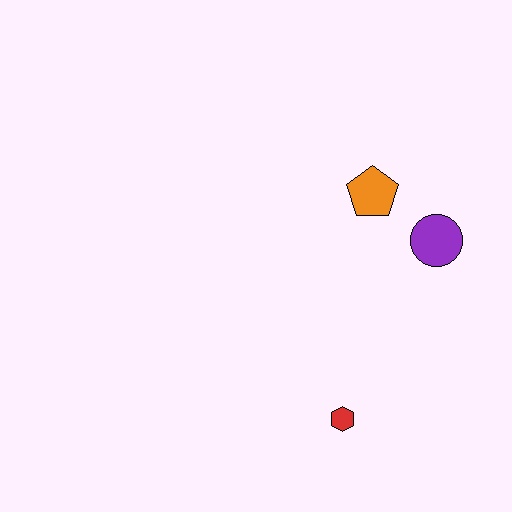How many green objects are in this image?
There are no green objects.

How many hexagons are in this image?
There is 1 hexagon.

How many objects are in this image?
There are 3 objects.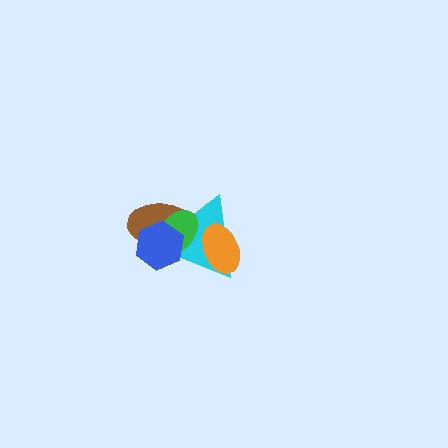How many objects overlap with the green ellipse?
3 objects overlap with the green ellipse.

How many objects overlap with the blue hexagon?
3 objects overlap with the blue hexagon.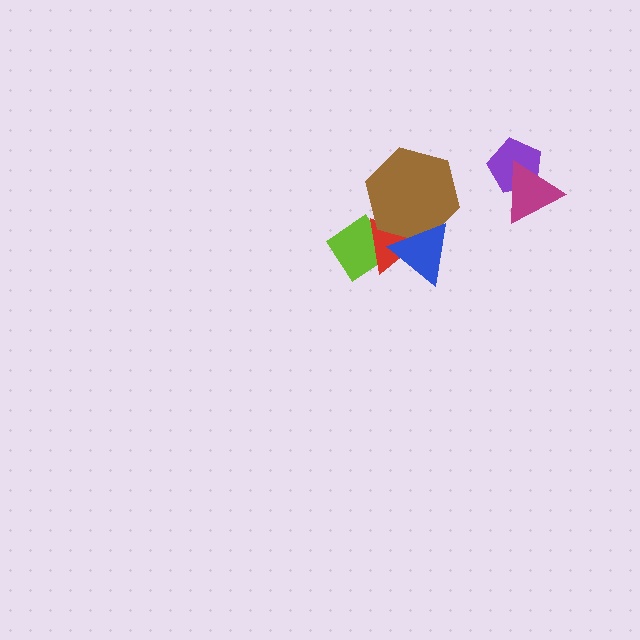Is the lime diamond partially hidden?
Yes, it is partially covered by another shape.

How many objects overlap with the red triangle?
3 objects overlap with the red triangle.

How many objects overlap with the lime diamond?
1 object overlaps with the lime diamond.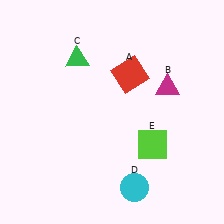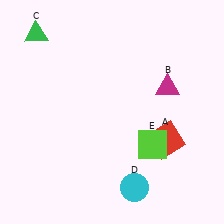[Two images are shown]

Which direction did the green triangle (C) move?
The green triangle (C) moved left.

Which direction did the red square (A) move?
The red square (A) moved down.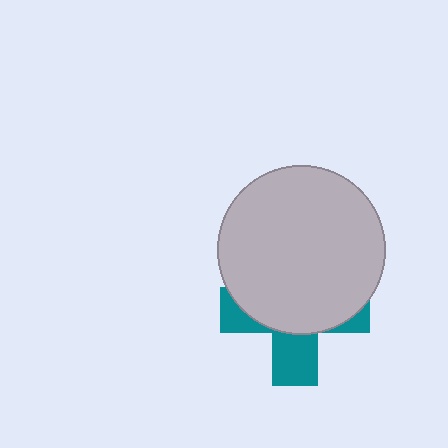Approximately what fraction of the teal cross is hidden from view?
Roughly 64% of the teal cross is hidden behind the light gray circle.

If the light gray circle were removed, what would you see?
You would see the complete teal cross.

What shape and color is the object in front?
The object in front is a light gray circle.